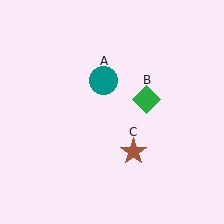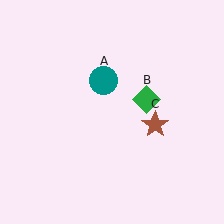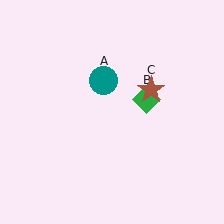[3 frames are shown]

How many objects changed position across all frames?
1 object changed position: brown star (object C).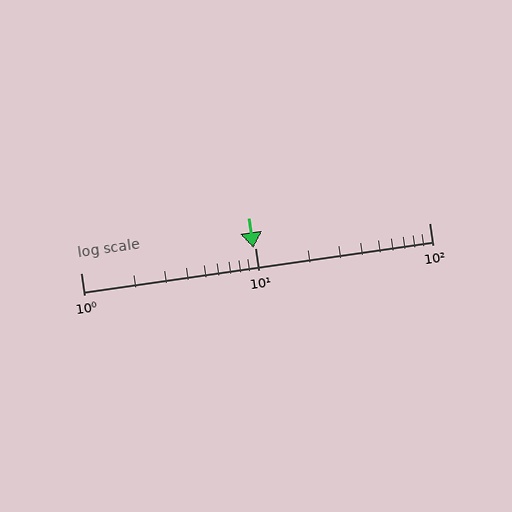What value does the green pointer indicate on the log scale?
The pointer indicates approximately 9.8.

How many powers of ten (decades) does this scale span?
The scale spans 2 decades, from 1 to 100.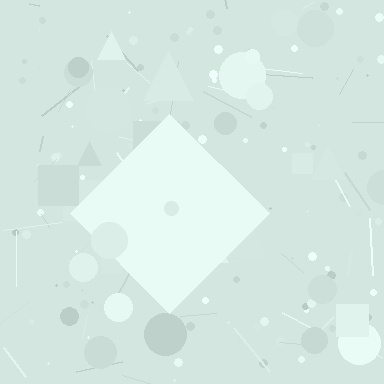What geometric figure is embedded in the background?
A diamond is embedded in the background.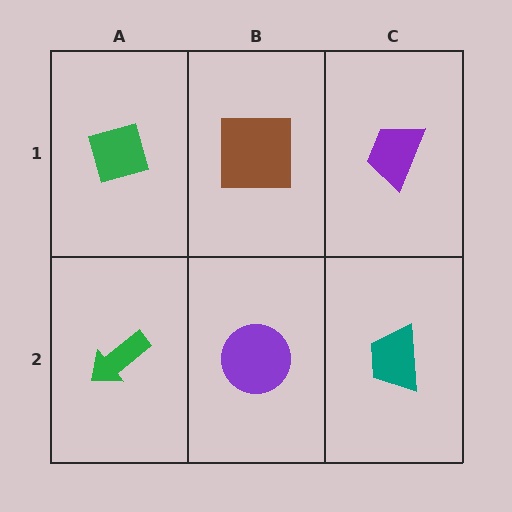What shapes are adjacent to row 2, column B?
A brown square (row 1, column B), a green arrow (row 2, column A), a teal trapezoid (row 2, column C).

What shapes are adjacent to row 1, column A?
A green arrow (row 2, column A), a brown square (row 1, column B).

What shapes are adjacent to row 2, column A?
A green diamond (row 1, column A), a purple circle (row 2, column B).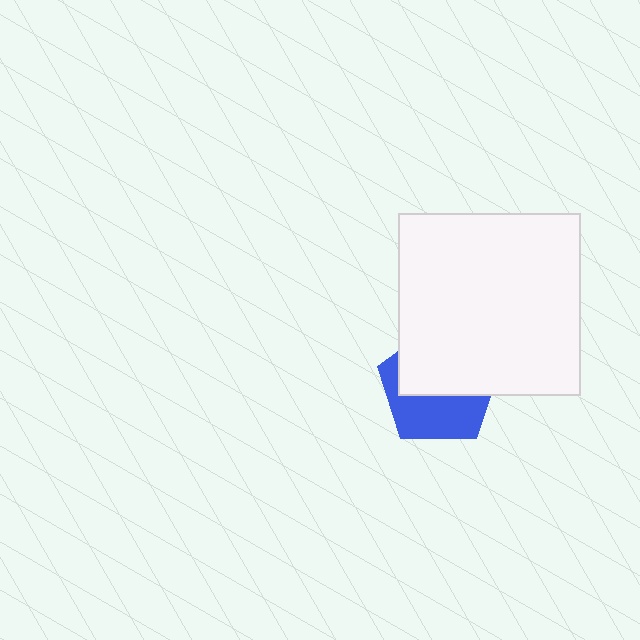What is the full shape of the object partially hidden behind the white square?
The partially hidden object is a blue pentagon.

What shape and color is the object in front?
The object in front is a white square.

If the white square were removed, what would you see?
You would see the complete blue pentagon.